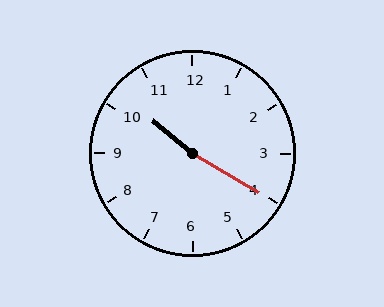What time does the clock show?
10:20.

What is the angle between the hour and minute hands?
Approximately 170 degrees.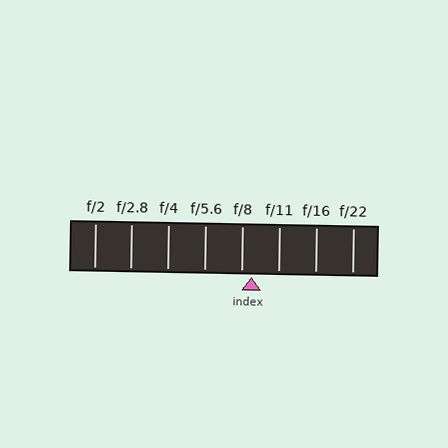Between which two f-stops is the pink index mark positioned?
The index mark is between f/8 and f/11.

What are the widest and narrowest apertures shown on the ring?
The widest aperture shown is f/2 and the narrowest is f/22.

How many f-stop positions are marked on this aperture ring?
There are 8 f-stop positions marked.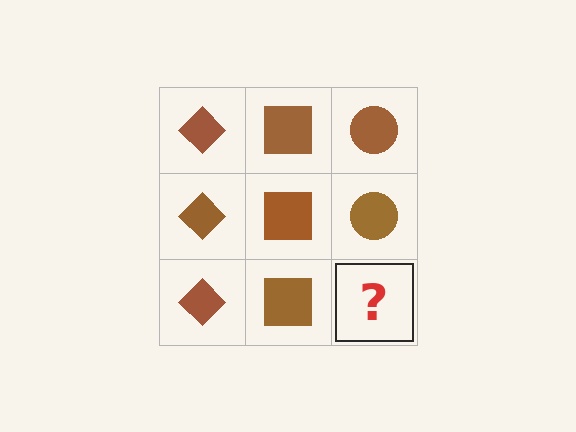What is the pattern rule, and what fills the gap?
The rule is that each column has a consistent shape. The gap should be filled with a brown circle.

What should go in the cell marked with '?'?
The missing cell should contain a brown circle.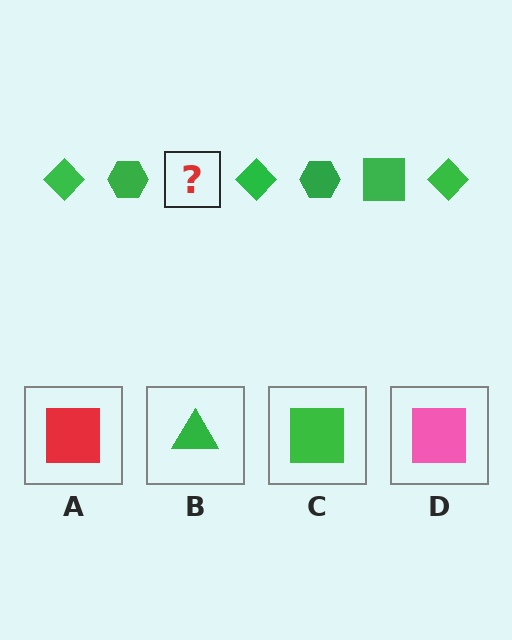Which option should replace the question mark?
Option C.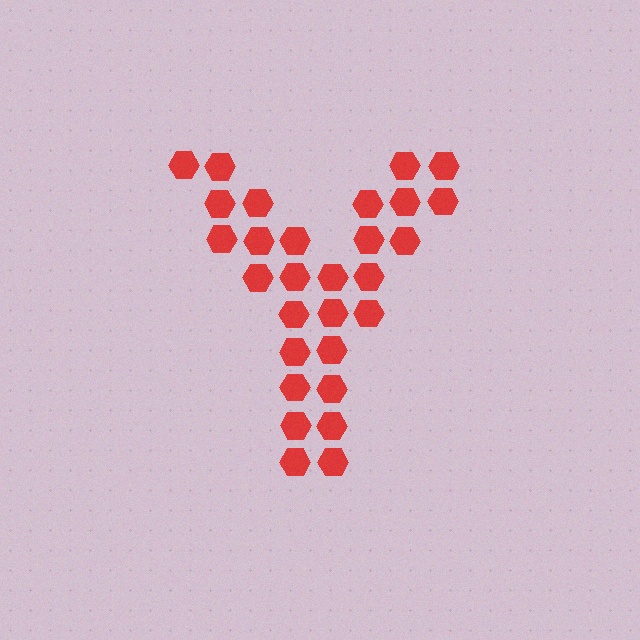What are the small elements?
The small elements are hexagons.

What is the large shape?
The large shape is the letter Y.